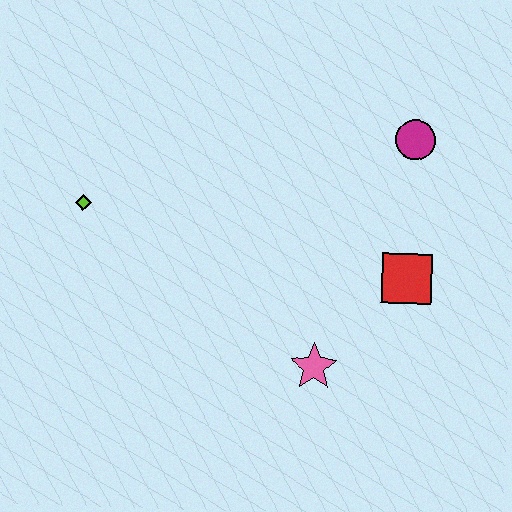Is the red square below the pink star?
No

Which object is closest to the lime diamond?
The pink star is closest to the lime diamond.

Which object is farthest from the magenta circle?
The lime diamond is farthest from the magenta circle.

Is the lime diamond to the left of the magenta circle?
Yes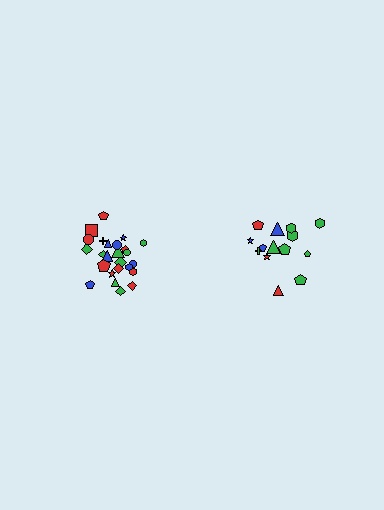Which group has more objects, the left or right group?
The left group.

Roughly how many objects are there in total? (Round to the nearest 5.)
Roughly 40 objects in total.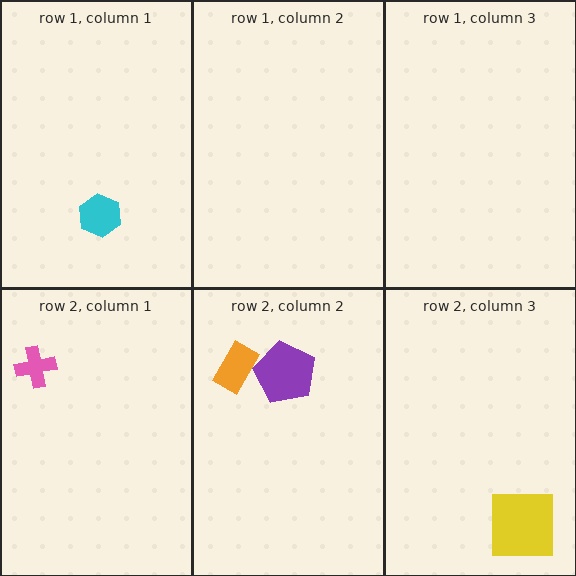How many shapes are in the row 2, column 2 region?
2.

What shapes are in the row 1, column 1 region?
The cyan hexagon.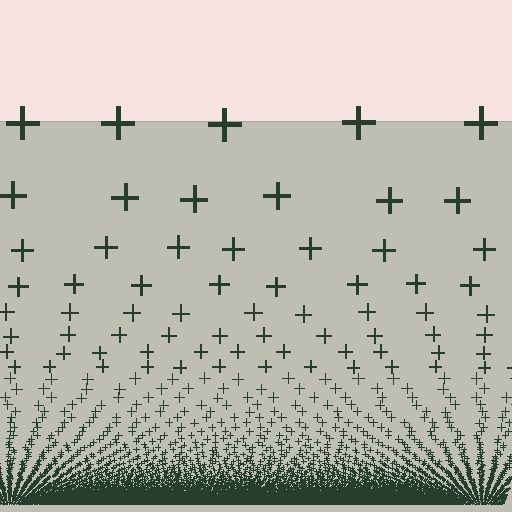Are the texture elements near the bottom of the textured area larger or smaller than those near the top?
Smaller. The gradient is inverted — elements near the bottom are smaller and denser.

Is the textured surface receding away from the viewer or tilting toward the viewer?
The surface appears to tilt toward the viewer. Texture elements get larger and sparser toward the top.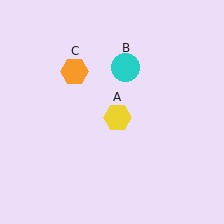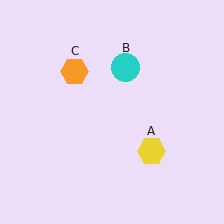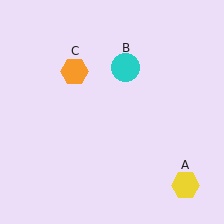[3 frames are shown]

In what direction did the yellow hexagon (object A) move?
The yellow hexagon (object A) moved down and to the right.